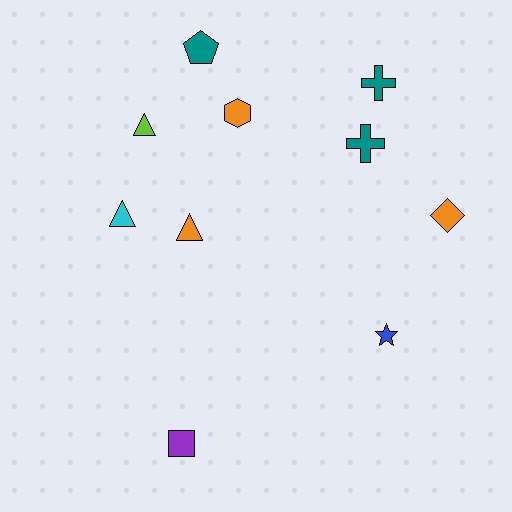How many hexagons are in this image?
There is 1 hexagon.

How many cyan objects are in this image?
There is 1 cyan object.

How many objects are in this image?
There are 10 objects.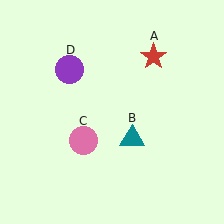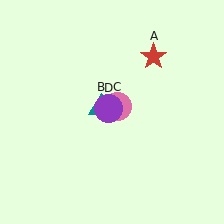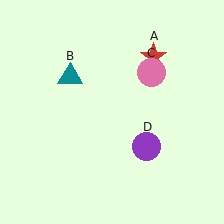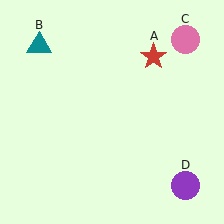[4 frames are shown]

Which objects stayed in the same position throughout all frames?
Red star (object A) remained stationary.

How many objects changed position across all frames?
3 objects changed position: teal triangle (object B), pink circle (object C), purple circle (object D).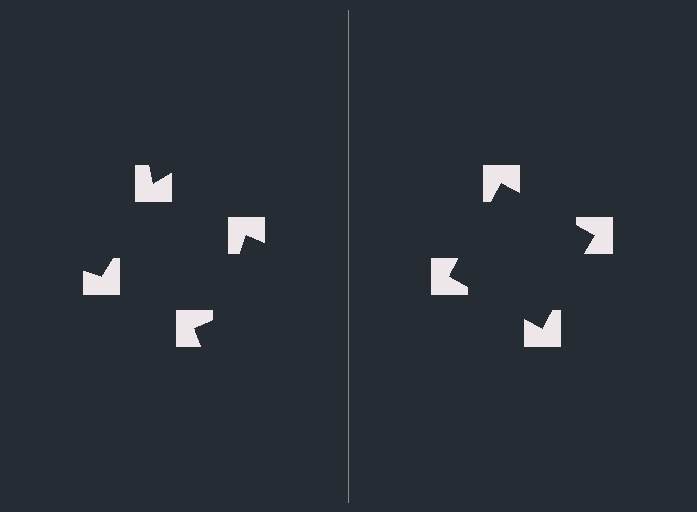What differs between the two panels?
The notched squares are positioned identically on both sides; only the wedge orientations differ. On the right they align to a square; on the left they are misaligned.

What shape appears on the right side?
An illusory square.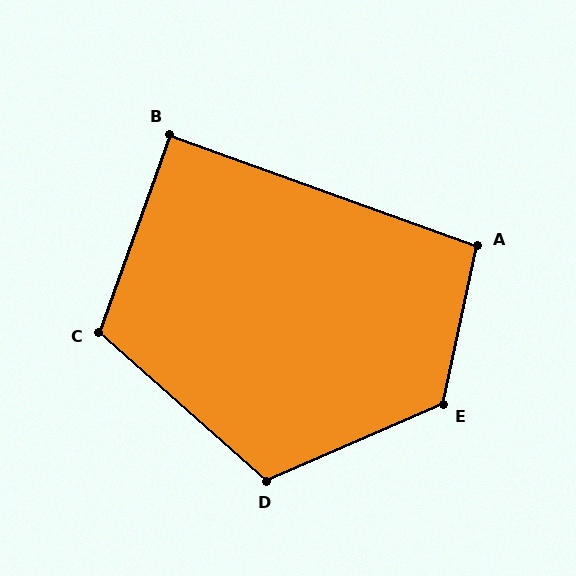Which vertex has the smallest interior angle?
B, at approximately 90 degrees.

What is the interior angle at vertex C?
Approximately 112 degrees (obtuse).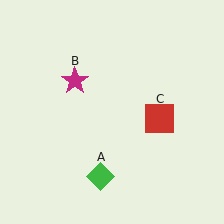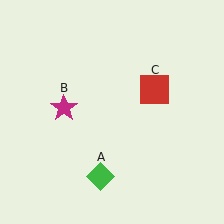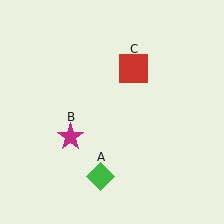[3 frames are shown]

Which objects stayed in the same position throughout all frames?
Green diamond (object A) remained stationary.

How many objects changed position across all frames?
2 objects changed position: magenta star (object B), red square (object C).